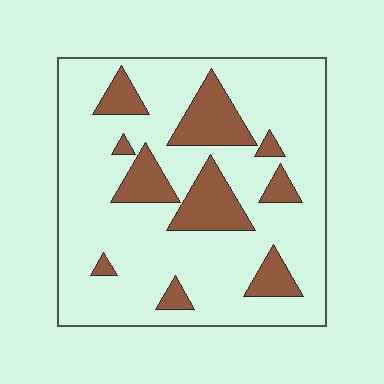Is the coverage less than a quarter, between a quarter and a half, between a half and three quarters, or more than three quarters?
Less than a quarter.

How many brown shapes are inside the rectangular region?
10.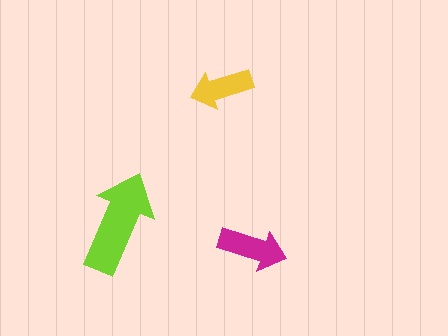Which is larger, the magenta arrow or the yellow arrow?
The magenta one.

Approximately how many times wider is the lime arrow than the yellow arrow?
About 1.5 times wider.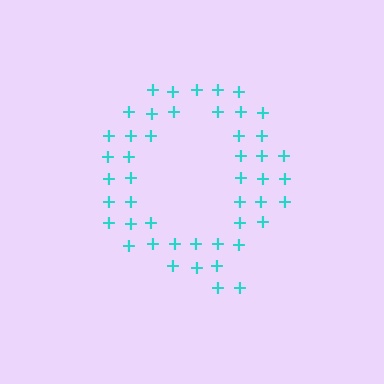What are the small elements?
The small elements are plus signs.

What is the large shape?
The large shape is the letter Q.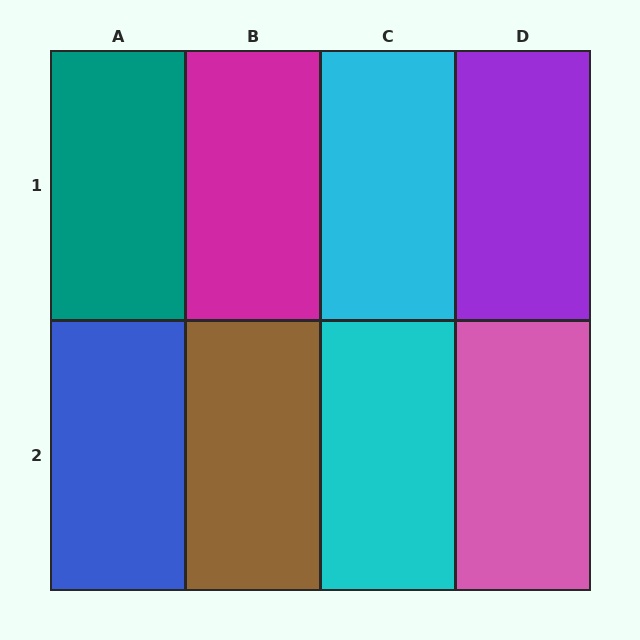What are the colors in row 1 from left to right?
Teal, magenta, cyan, purple.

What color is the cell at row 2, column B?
Brown.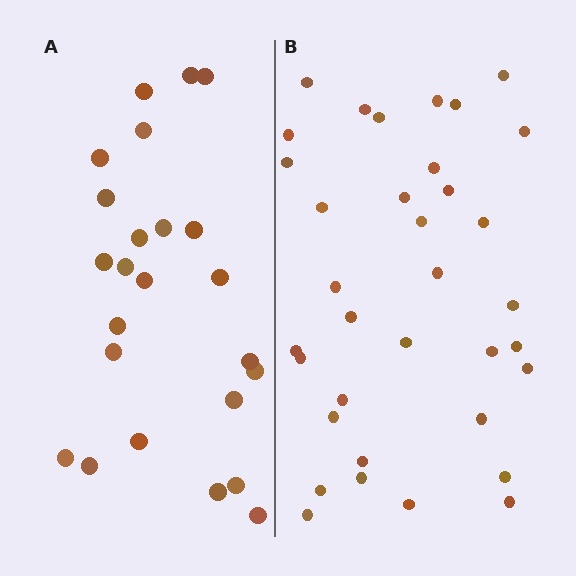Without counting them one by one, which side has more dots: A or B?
Region B (the right region) has more dots.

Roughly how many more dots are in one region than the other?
Region B has roughly 12 or so more dots than region A.